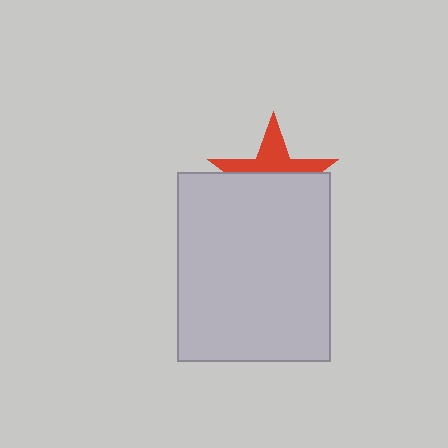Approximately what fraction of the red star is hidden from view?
Roughly 60% of the red star is hidden behind the light gray rectangle.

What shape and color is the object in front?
The object in front is a light gray rectangle.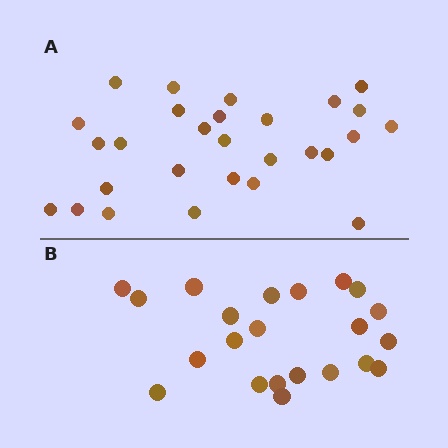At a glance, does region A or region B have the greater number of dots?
Region A (the top region) has more dots.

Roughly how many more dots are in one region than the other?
Region A has about 6 more dots than region B.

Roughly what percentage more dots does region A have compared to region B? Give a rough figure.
About 25% more.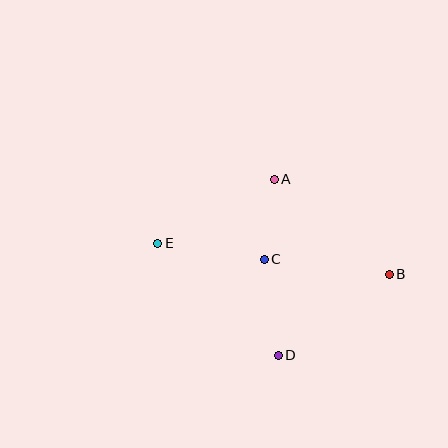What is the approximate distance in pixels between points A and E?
The distance between A and E is approximately 133 pixels.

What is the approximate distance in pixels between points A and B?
The distance between A and B is approximately 149 pixels.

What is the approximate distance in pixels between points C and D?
The distance between C and D is approximately 97 pixels.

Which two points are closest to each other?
Points A and C are closest to each other.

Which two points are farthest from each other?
Points B and E are farthest from each other.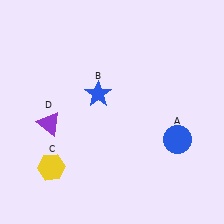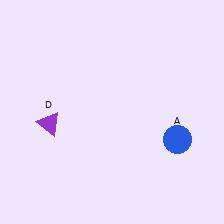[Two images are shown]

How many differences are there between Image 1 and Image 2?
There are 2 differences between the two images.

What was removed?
The blue star (B), the yellow hexagon (C) were removed in Image 2.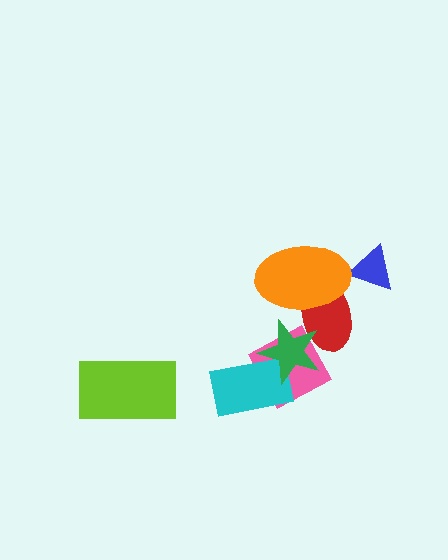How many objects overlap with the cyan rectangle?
2 objects overlap with the cyan rectangle.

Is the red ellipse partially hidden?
Yes, it is partially covered by another shape.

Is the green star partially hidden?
No, no other shape covers it.